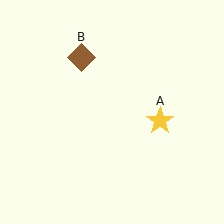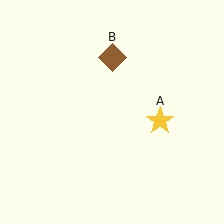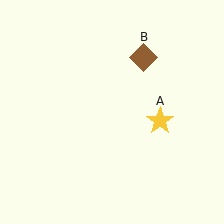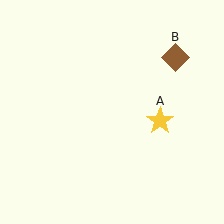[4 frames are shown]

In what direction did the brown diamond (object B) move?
The brown diamond (object B) moved right.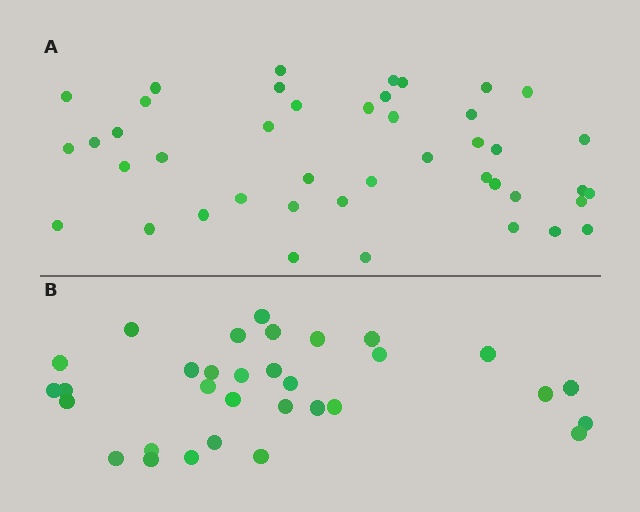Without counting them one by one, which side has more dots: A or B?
Region A (the top region) has more dots.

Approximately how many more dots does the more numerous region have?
Region A has roughly 12 or so more dots than region B.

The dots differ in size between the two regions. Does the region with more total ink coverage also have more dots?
No. Region B has more total ink coverage because its dots are larger, but region A actually contains more individual dots. Total area can be misleading — the number of items is what matters here.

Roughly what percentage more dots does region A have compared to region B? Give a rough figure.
About 35% more.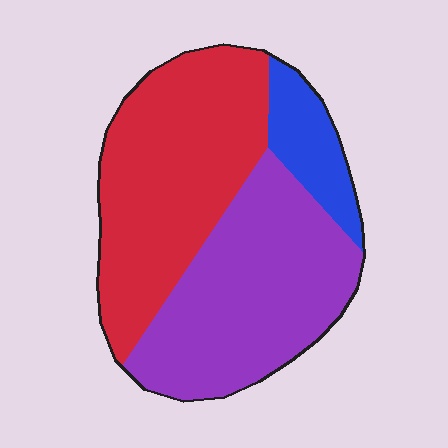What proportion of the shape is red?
Red takes up between a quarter and a half of the shape.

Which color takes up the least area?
Blue, at roughly 10%.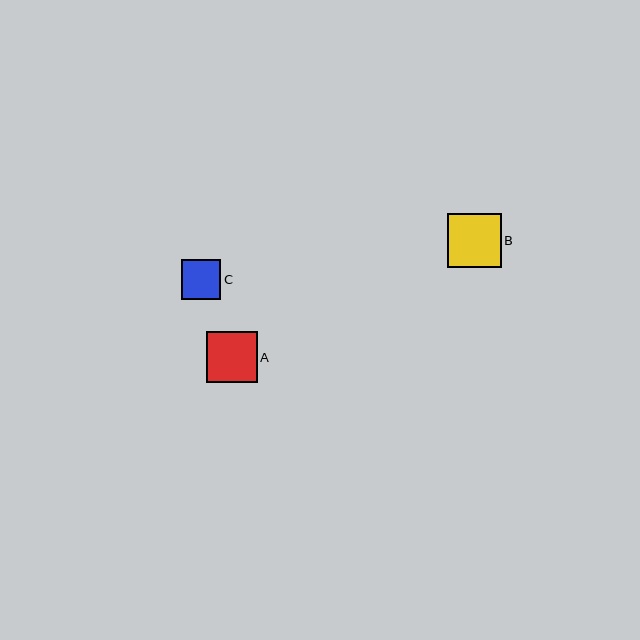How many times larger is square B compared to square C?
Square B is approximately 1.4 times the size of square C.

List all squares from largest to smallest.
From largest to smallest: B, A, C.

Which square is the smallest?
Square C is the smallest with a size of approximately 40 pixels.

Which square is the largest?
Square B is the largest with a size of approximately 54 pixels.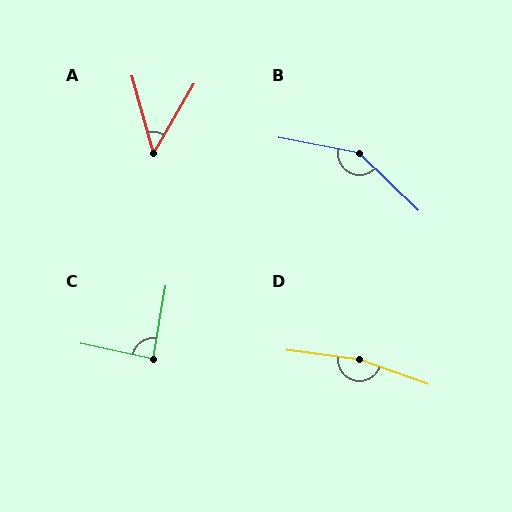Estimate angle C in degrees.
Approximately 87 degrees.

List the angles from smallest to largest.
A (46°), C (87°), B (147°), D (168°).